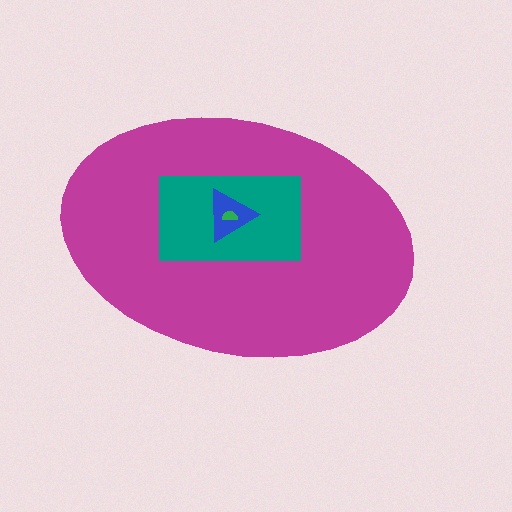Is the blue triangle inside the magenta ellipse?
Yes.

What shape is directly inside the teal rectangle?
The blue triangle.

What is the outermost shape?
The magenta ellipse.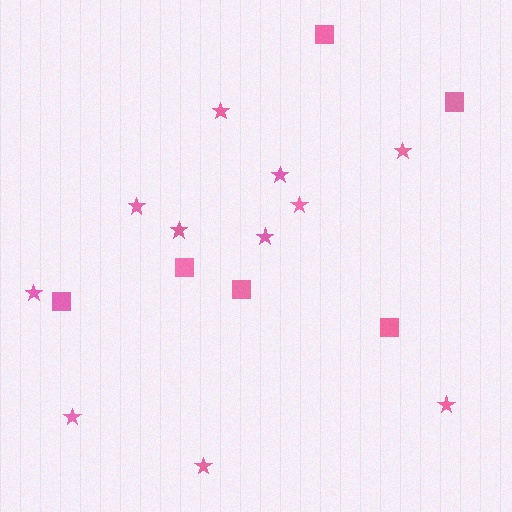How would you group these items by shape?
There are 2 groups: one group of squares (6) and one group of stars (11).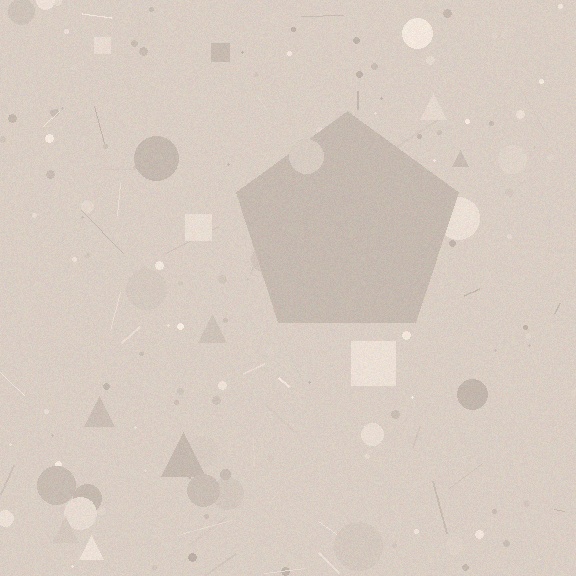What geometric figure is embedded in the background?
A pentagon is embedded in the background.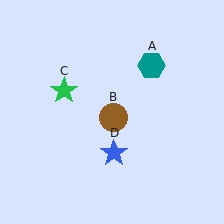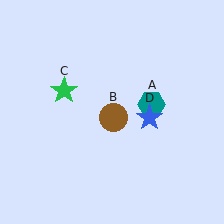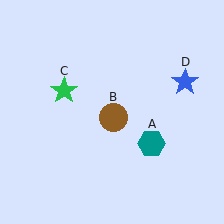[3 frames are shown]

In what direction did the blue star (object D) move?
The blue star (object D) moved up and to the right.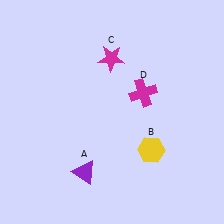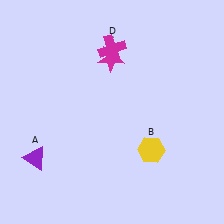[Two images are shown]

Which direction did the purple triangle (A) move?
The purple triangle (A) moved left.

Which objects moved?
The objects that moved are: the purple triangle (A), the magenta cross (D).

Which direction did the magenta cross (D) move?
The magenta cross (D) moved up.